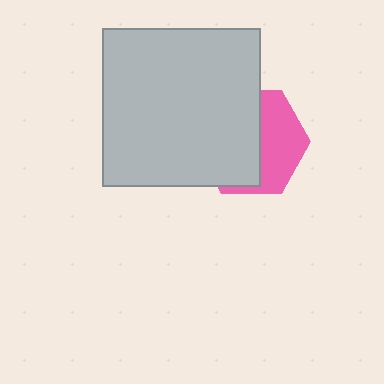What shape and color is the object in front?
The object in front is a light gray square.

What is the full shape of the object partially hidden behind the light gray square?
The partially hidden object is a pink hexagon.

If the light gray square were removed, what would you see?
You would see the complete pink hexagon.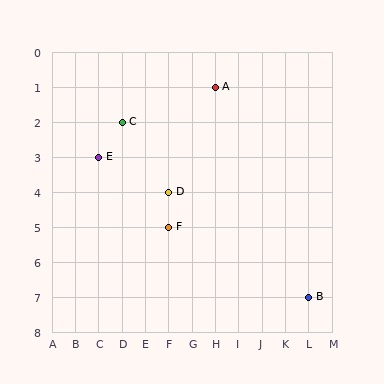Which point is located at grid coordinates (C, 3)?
Point E is at (C, 3).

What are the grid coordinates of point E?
Point E is at grid coordinates (C, 3).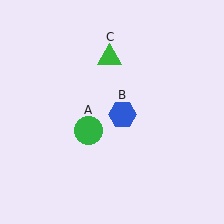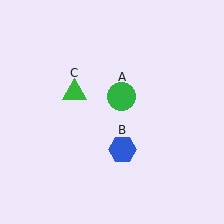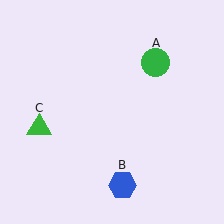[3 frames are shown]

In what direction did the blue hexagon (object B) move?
The blue hexagon (object B) moved down.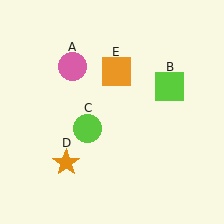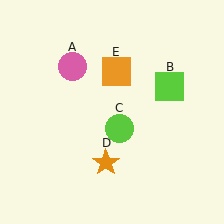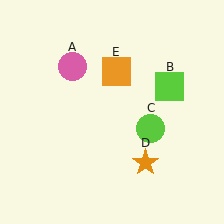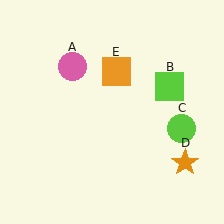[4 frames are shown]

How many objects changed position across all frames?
2 objects changed position: lime circle (object C), orange star (object D).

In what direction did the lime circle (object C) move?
The lime circle (object C) moved right.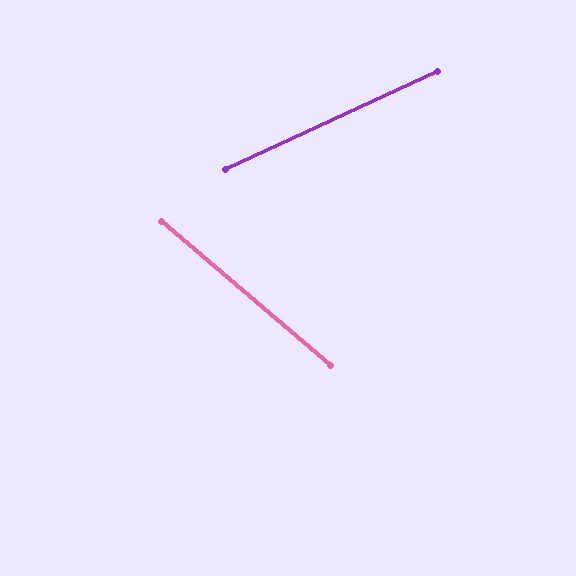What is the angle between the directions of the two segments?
Approximately 65 degrees.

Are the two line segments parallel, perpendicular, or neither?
Neither parallel nor perpendicular — they differ by about 65°.